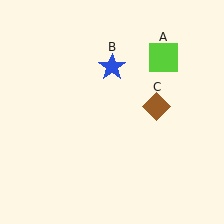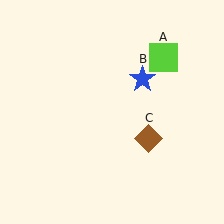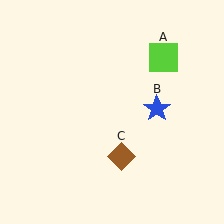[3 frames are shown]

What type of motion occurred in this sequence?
The blue star (object B), brown diamond (object C) rotated clockwise around the center of the scene.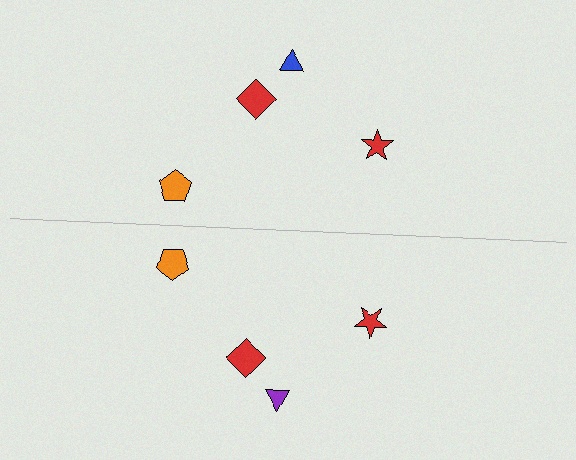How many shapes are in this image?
There are 8 shapes in this image.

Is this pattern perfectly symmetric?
No, the pattern is not perfectly symmetric. The purple triangle on the bottom side breaks the symmetry — its mirror counterpart is blue.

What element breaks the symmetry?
The purple triangle on the bottom side breaks the symmetry — its mirror counterpart is blue.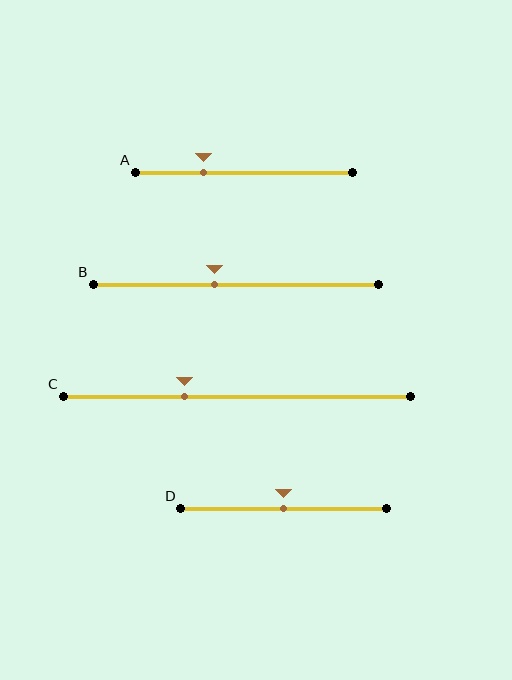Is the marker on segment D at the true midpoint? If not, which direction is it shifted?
Yes, the marker on segment D is at the true midpoint.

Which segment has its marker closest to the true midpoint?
Segment D has its marker closest to the true midpoint.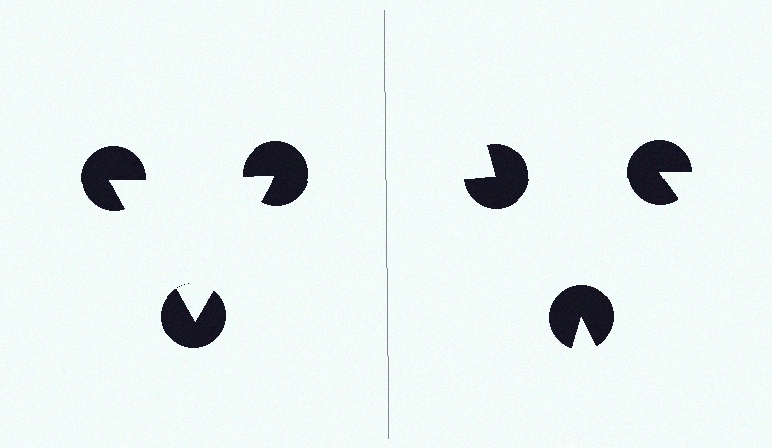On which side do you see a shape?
An illusory triangle appears on the left side. On the right side the wedge cuts are rotated, so no coherent shape forms.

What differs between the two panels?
The pac-man discs are positioned identically on both sides; only the wedge orientations differ. On the left they align to a triangle; on the right they are misaligned.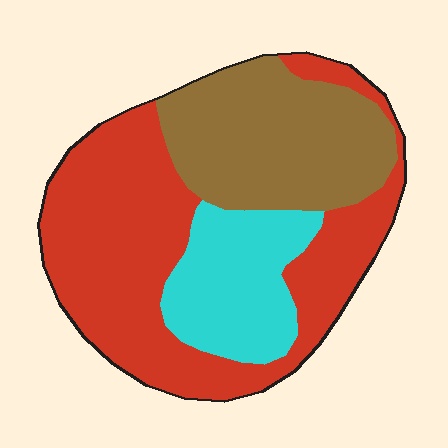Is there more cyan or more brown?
Brown.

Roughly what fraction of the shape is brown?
Brown covers 30% of the shape.